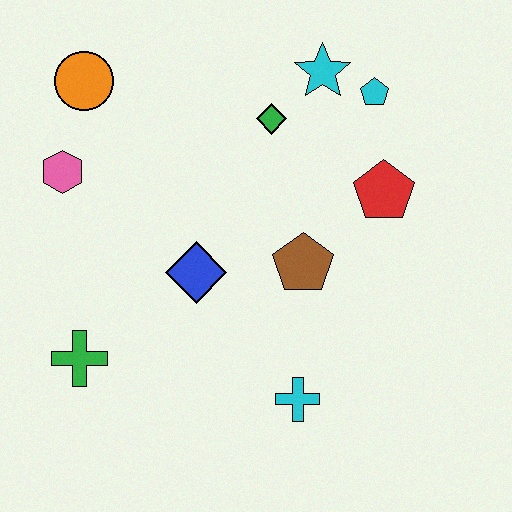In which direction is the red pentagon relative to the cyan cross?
The red pentagon is above the cyan cross.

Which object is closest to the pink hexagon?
The orange circle is closest to the pink hexagon.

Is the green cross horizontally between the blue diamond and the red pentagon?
No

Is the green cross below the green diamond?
Yes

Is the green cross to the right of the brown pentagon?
No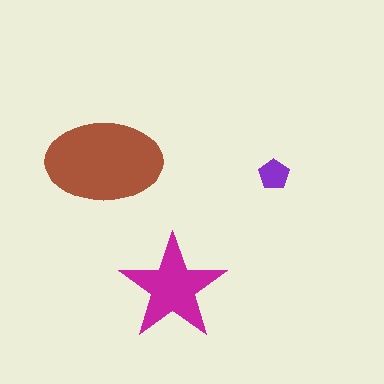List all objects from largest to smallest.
The brown ellipse, the magenta star, the purple pentagon.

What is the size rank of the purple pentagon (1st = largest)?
3rd.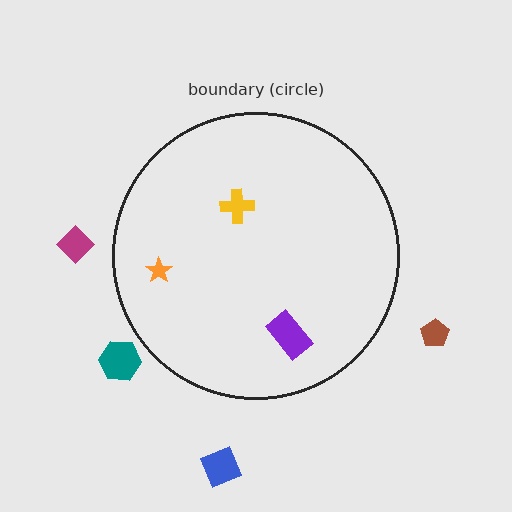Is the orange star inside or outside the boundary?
Inside.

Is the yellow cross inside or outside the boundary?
Inside.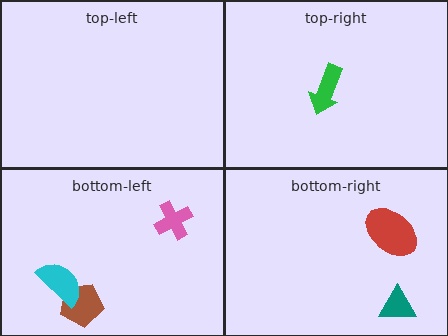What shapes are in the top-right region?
The green arrow.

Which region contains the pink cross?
The bottom-left region.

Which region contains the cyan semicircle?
The bottom-left region.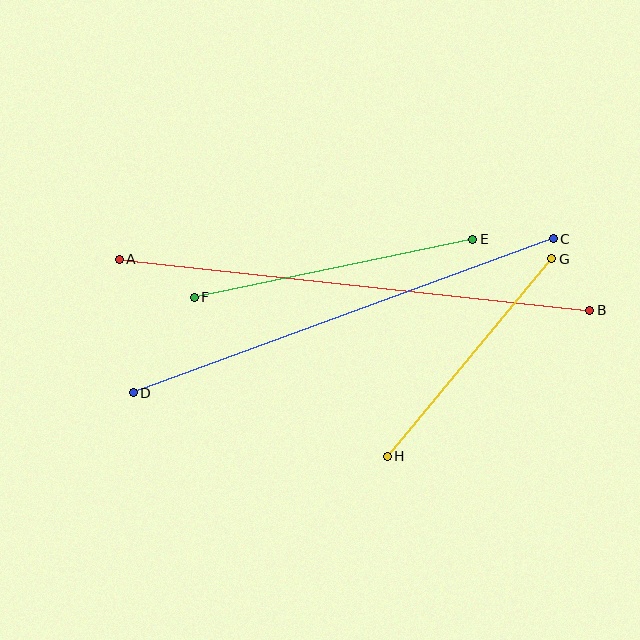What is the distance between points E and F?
The distance is approximately 285 pixels.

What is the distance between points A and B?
The distance is approximately 473 pixels.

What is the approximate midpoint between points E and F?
The midpoint is at approximately (333, 268) pixels.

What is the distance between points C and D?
The distance is approximately 448 pixels.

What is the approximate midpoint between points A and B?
The midpoint is at approximately (355, 285) pixels.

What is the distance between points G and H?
The distance is approximately 257 pixels.